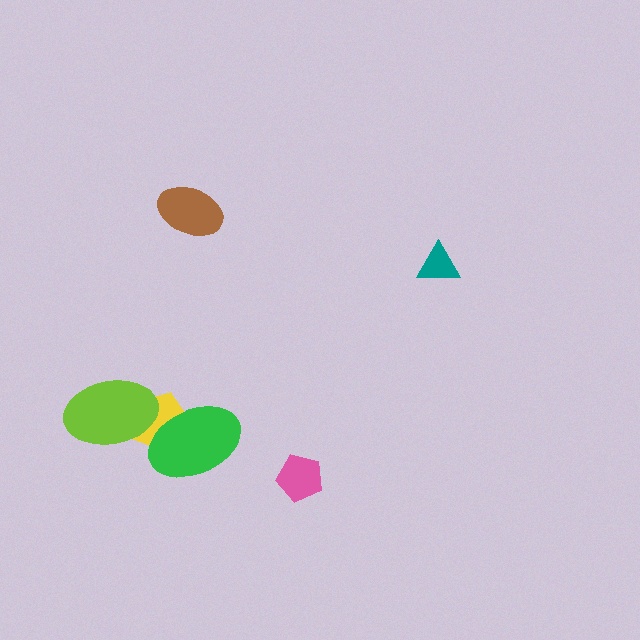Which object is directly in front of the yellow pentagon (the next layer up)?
The lime ellipse is directly in front of the yellow pentagon.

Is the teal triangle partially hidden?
No, no other shape covers it.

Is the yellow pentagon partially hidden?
Yes, it is partially covered by another shape.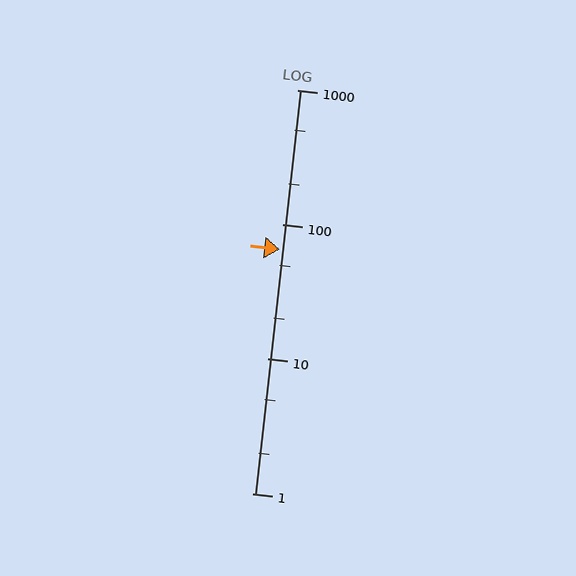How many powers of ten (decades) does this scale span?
The scale spans 3 decades, from 1 to 1000.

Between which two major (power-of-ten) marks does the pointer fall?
The pointer is between 10 and 100.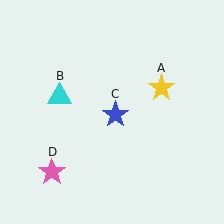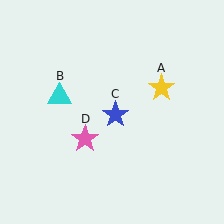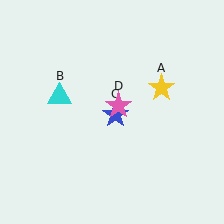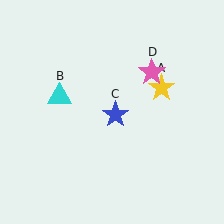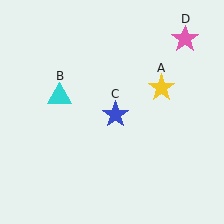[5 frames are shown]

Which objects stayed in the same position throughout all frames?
Yellow star (object A) and cyan triangle (object B) and blue star (object C) remained stationary.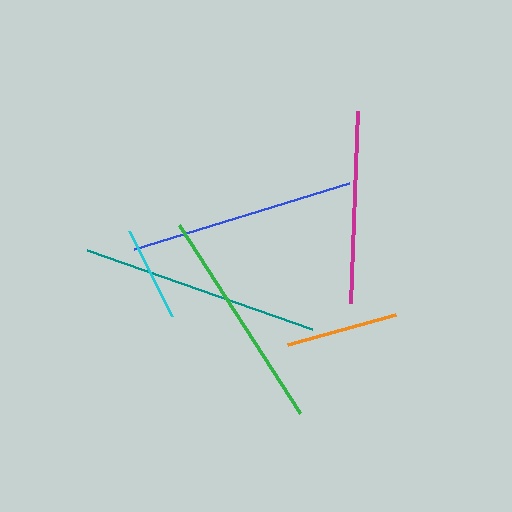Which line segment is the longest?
The teal line is the longest at approximately 239 pixels.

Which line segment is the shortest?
The cyan line is the shortest at approximately 95 pixels.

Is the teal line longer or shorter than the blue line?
The teal line is longer than the blue line.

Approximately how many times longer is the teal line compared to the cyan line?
The teal line is approximately 2.5 times the length of the cyan line.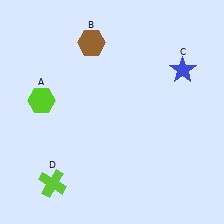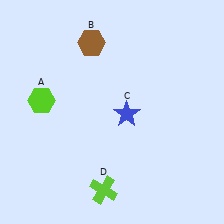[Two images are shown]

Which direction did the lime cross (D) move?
The lime cross (D) moved right.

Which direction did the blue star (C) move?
The blue star (C) moved left.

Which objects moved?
The objects that moved are: the blue star (C), the lime cross (D).